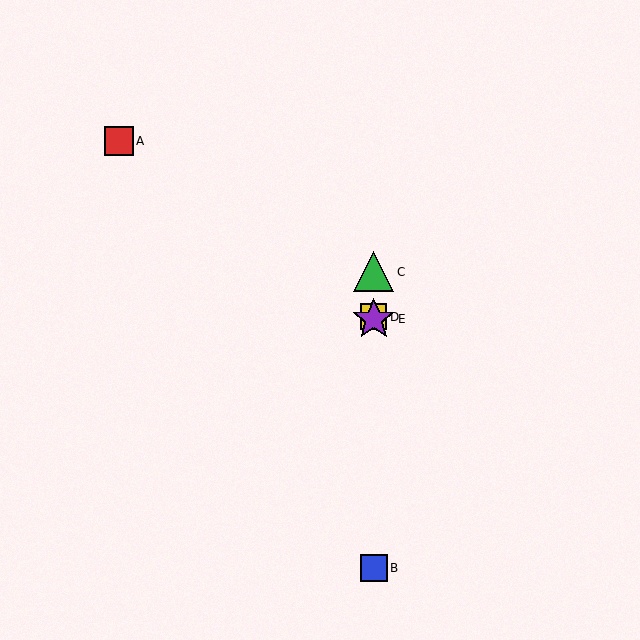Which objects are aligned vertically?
Objects B, C, D, E are aligned vertically.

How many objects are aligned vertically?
4 objects (B, C, D, E) are aligned vertically.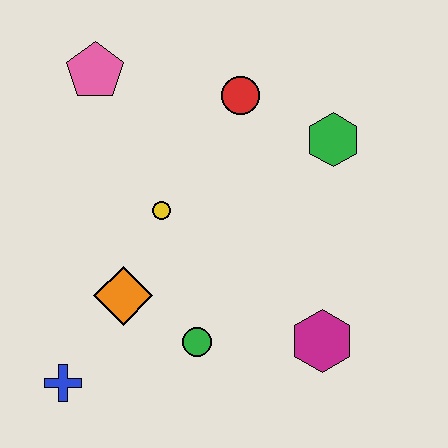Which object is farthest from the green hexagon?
The blue cross is farthest from the green hexagon.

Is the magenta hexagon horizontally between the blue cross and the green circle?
No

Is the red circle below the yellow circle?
No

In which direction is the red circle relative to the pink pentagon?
The red circle is to the right of the pink pentagon.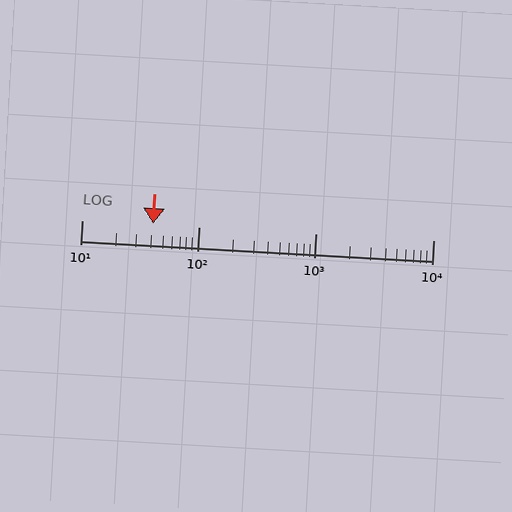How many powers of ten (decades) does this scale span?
The scale spans 3 decades, from 10 to 10000.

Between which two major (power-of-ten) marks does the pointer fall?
The pointer is between 10 and 100.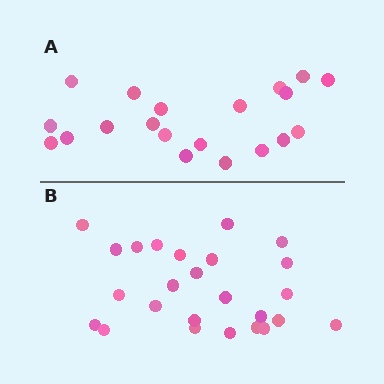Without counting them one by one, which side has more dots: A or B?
Region B (the bottom region) has more dots.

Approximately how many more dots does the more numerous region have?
Region B has about 5 more dots than region A.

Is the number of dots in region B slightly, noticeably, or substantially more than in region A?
Region B has noticeably more, but not dramatically so. The ratio is roughly 1.2 to 1.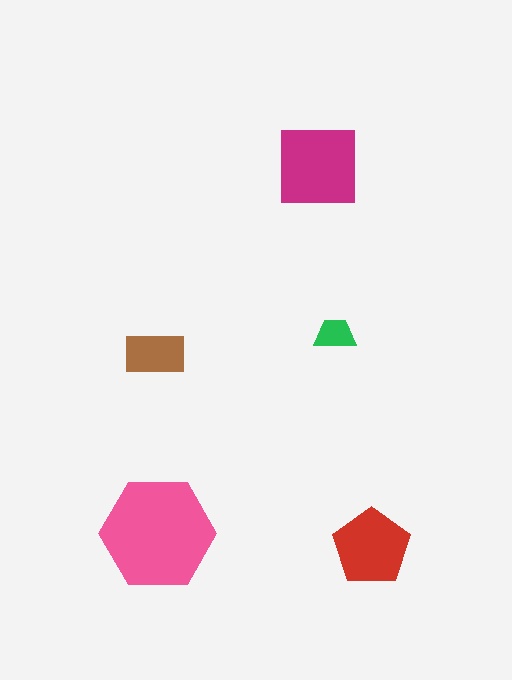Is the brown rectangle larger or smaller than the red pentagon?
Smaller.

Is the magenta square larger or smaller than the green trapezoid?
Larger.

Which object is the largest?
The pink hexagon.